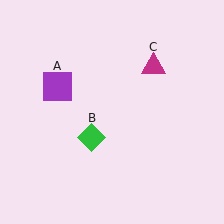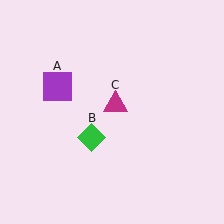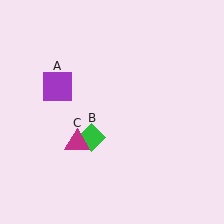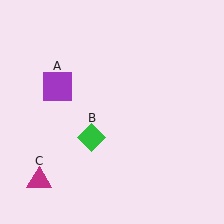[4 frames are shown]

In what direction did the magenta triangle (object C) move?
The magenta triangle (object C) moved down and to the left.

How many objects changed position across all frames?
1 object changed position: magenta triangle (object C).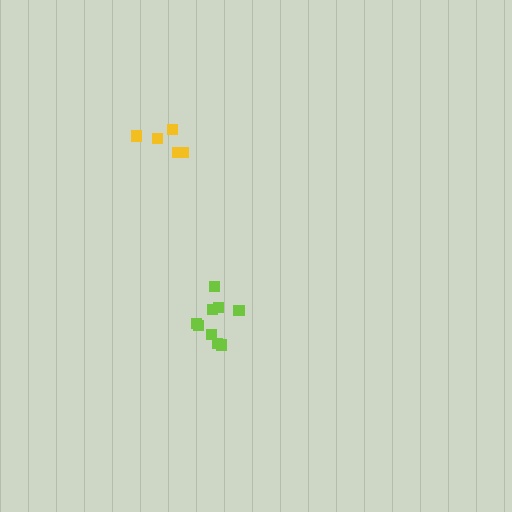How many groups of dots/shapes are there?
There are 2 groups.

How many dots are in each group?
Group 1: 5 dots, Group 2: 9 dots (14 total).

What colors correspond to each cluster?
The clusters are colored: yellow, lime.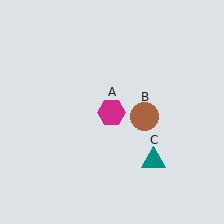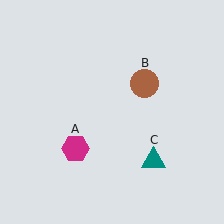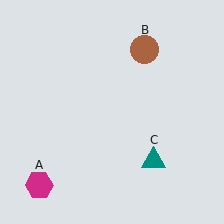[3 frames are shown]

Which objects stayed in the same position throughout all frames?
Teal triangle (object C) remained stationary.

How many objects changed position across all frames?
2 objects changed position: magenta hexagon (object A), brown circle (object B).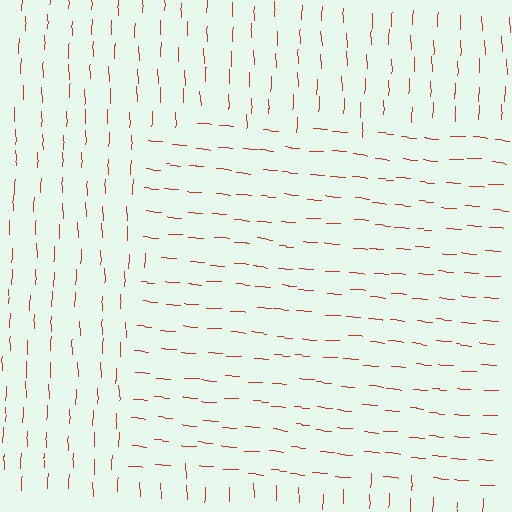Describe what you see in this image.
The image is filled with small red line segments. A rectangle region in the image has lines oriented differently from the surrounding lines, creating a visible texture boundary.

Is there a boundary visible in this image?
Yes, there is a texture boundary formed by a change in line orientation.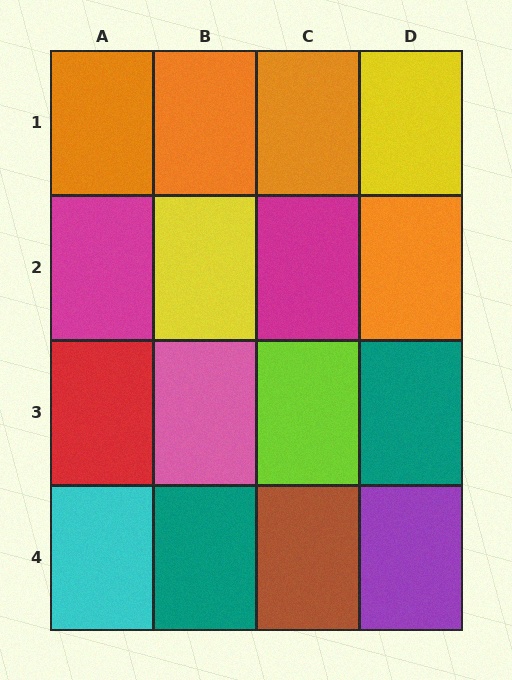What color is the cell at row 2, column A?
Magenta.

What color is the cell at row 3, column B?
Pink.